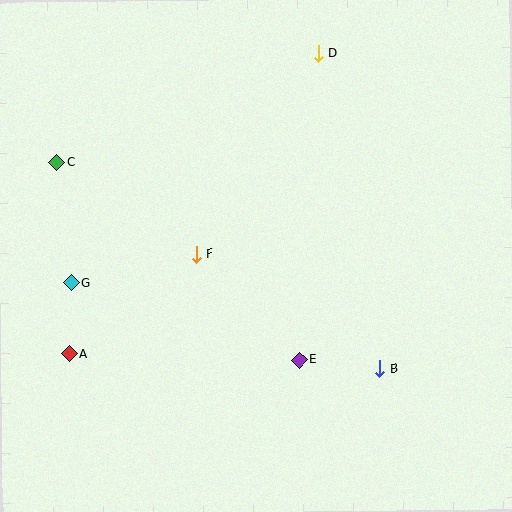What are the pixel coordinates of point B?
Point B is at (380, 369).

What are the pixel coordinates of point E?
Point E is at (299, 360).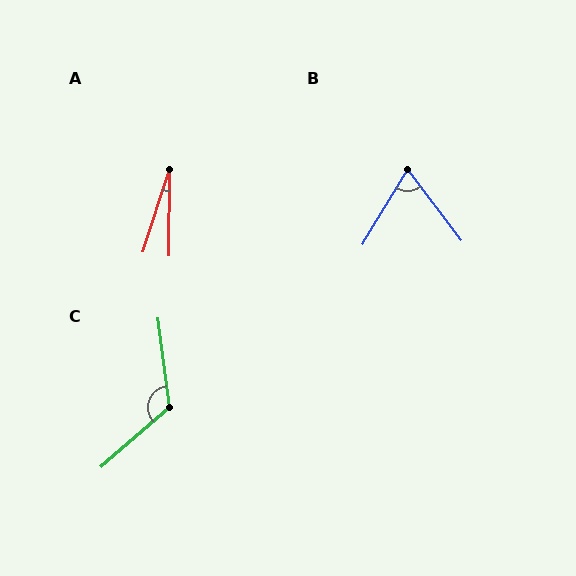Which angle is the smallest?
A, at approximately 18 degrees.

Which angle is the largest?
C, at approximately 124 degrees.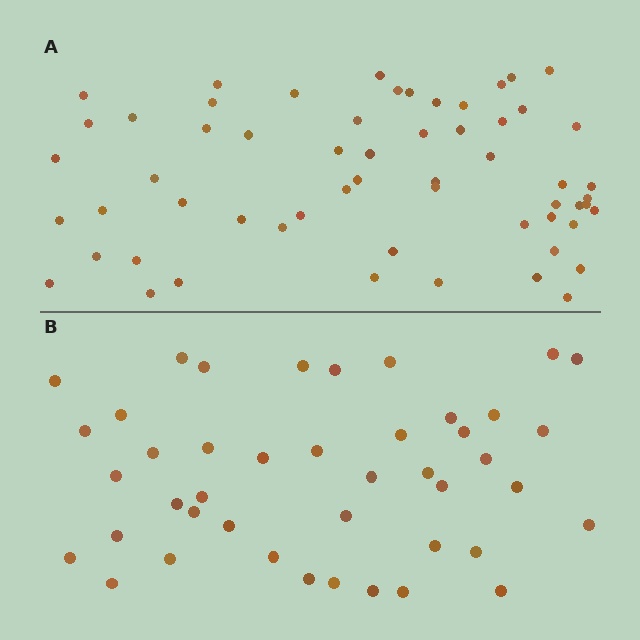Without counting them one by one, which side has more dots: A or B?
Region A (the top region) has more dots.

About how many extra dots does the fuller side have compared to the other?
Region A has approximately 15 more dots than region B.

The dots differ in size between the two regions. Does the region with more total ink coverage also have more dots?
No. Region B has more total ink coverage because its dots are larger, but region A actually contains more individual dots. Total area can be misleading — the number of items is what matters here.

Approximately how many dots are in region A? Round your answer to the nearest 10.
About 60 dots. (The exact count is 59, which rounds to 60.)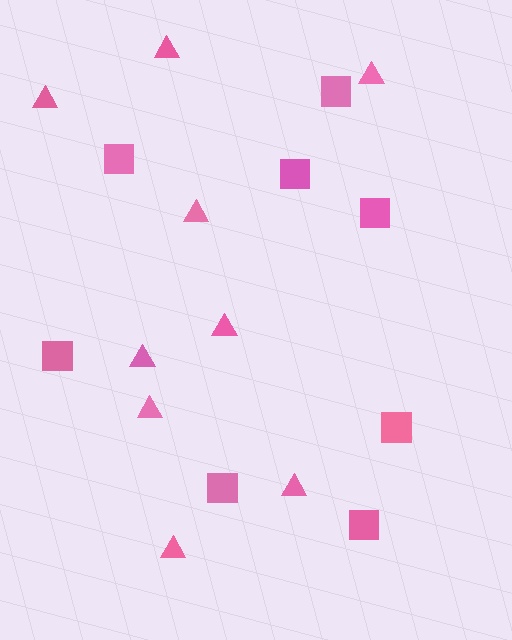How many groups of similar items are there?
There are 2 groups: one group of squares (8) and one group of triangles (9).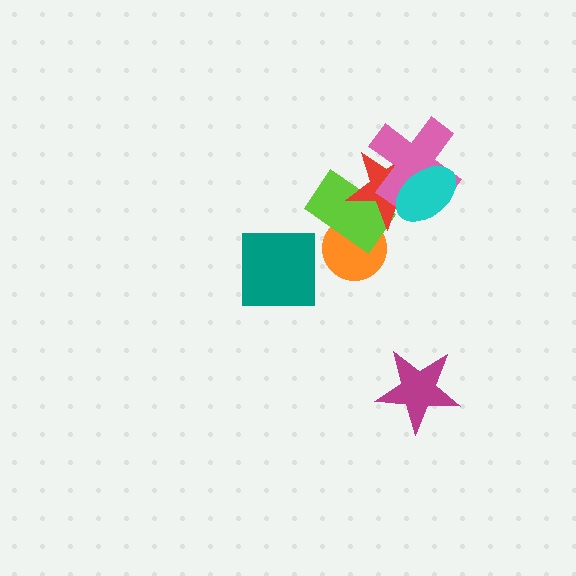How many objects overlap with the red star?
3 objects overlap with the red star.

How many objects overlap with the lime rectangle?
2 objects overlap with the lime rectangle.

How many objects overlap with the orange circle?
1 object overlaps with the orange circle.